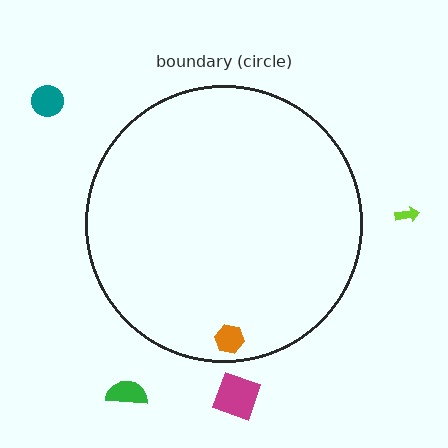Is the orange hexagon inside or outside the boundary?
Inside.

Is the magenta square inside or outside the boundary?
Outside.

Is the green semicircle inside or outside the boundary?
Outside.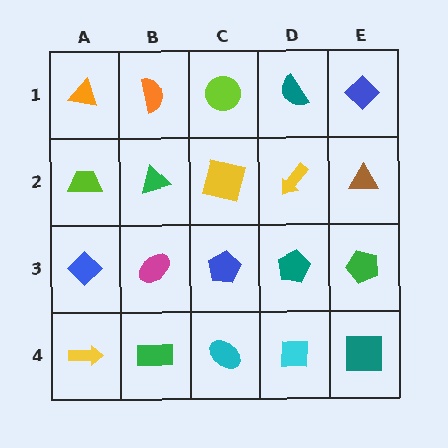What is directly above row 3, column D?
A yellow arrow.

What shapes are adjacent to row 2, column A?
An orange triangle (row 1, column A), a blue diamond (row 3, column A), a green triangle (row 2, column B).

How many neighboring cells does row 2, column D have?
4.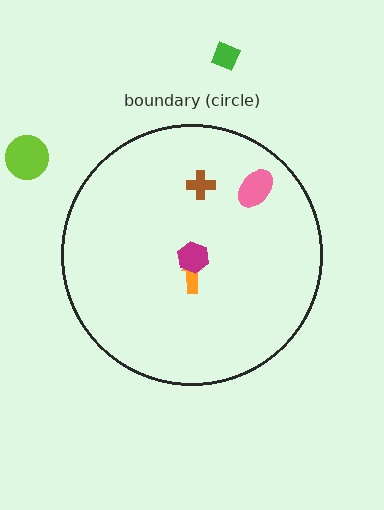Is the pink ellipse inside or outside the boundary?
Inside.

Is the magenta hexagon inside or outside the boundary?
Inside.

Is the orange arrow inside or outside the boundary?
Inside.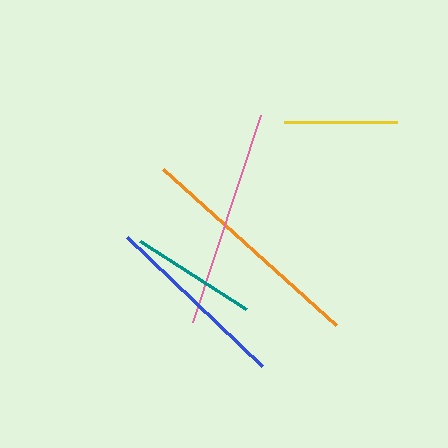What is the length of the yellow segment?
The yellow segment is approximately 112 pixels long.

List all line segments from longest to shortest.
From longest to shortest: orange, pink, blue, teal, yellow.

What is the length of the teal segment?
The teal segment is approximately 126 pixels long.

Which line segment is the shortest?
The yellow line is the shortest at approximately 112 pixels.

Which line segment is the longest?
The orange line is the longest at approximately 233 pixels.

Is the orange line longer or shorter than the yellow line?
The orange line is longer than the yellow line.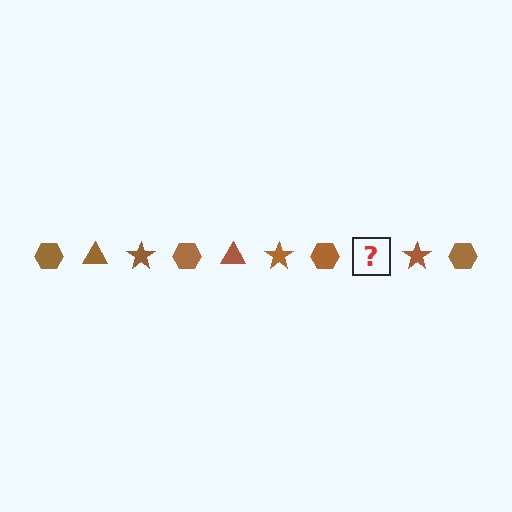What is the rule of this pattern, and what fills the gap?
The rule is that the pattern cycles through hexagon, triangle, star shapes in brown. The gap should be filled with a brown triangle.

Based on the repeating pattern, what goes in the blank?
The blank should be a brown triangle.